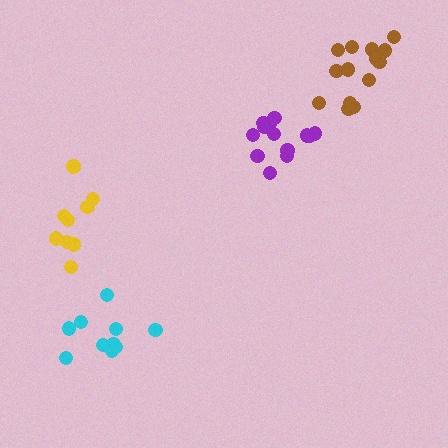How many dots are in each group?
Group 1: 9 dots, Group 2: 13 dots, Group 3: 10 dots, Group 4: 14 dots (46 total).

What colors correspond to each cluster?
The clusters are colored: yellow, purple, cyan, brown.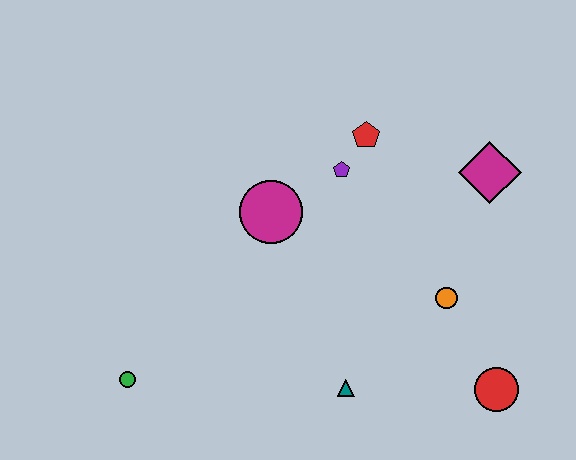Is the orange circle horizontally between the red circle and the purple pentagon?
Yes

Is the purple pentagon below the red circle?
No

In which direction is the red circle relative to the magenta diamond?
The red circle is below the magenta diamond.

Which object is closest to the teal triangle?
The orange circle is closest to the teal triangle.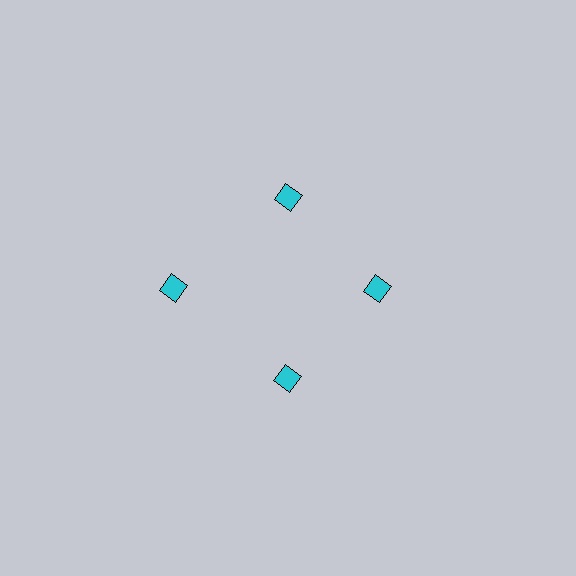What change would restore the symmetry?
The symmetry would be restored by moving it inward, back onto the ring so that all 4 diamonds sit at equal angles and equal distance from the center.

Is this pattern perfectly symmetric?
No. The 4 cyan diamonds are arranged in a ring, but one element near the 9 o'clock position is pushed outward from the center, breaking the 4-fold rotational symmetry.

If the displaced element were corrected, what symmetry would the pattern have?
It would have 4-fold rotational symmetry — the pattern would map onto itself every 90 degrees.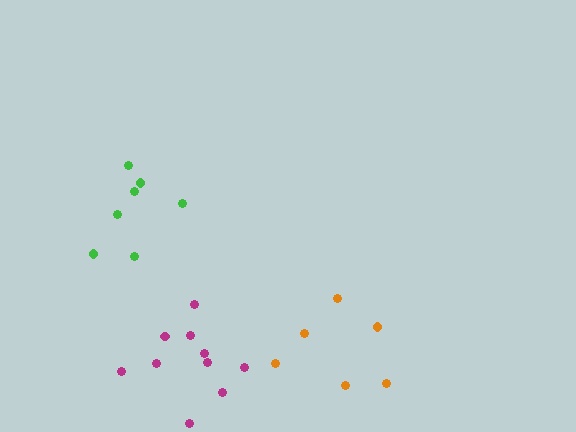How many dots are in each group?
Group 1: 7 dots, Group 2: 6 dots, Group 3: 10 dots (23 total).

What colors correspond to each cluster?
The clusters are colored: green, orange, magenta.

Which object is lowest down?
The magenta cluster is bottommost.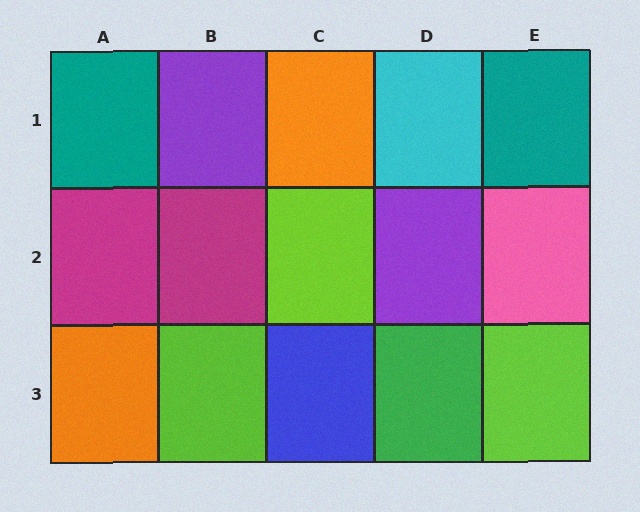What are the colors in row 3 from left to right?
Orange, lime, blue, green, lime.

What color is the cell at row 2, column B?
Magenta.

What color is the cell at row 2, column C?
Lime.